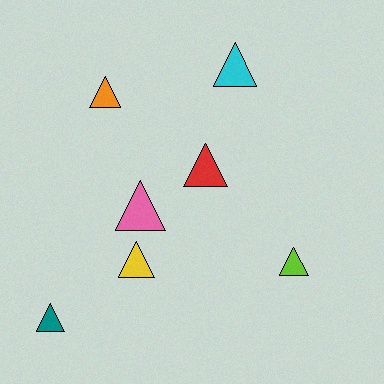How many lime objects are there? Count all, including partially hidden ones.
There is 1 lime object.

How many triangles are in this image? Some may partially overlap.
There are 7 triangles.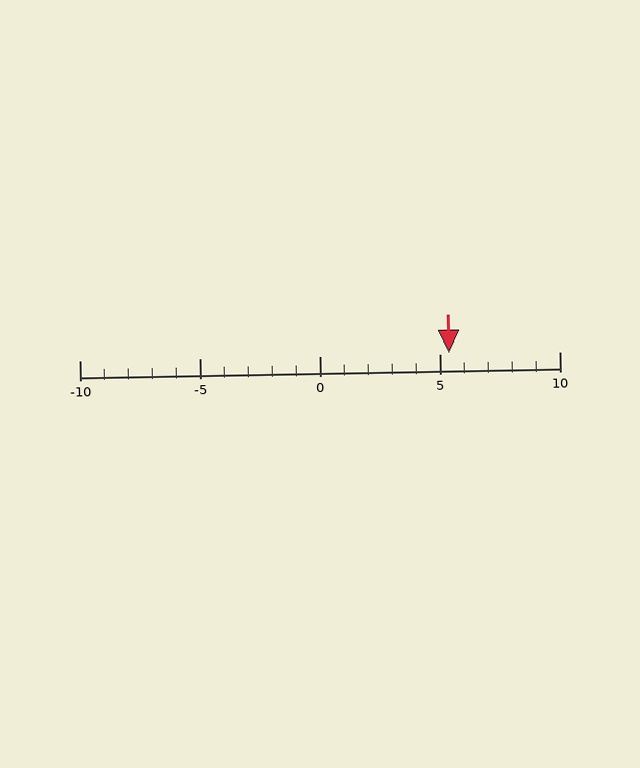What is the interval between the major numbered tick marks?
The major tick marks are spaced 5 units apart.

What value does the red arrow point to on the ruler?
The red arrow points to approximately 5.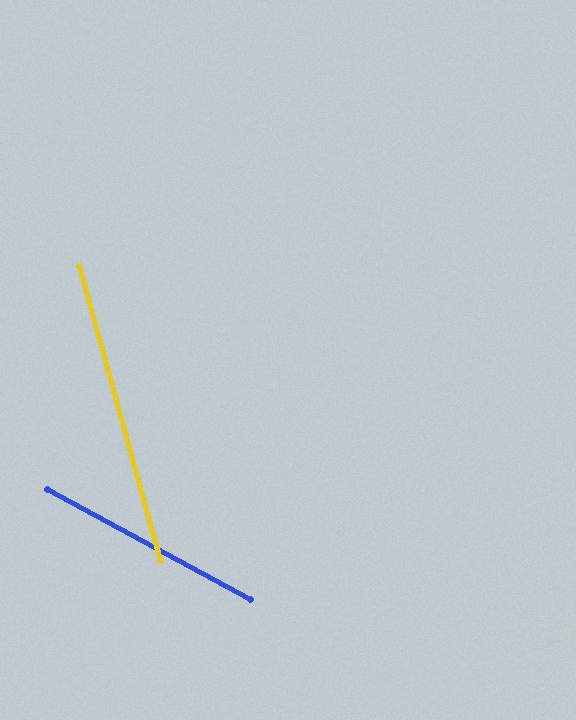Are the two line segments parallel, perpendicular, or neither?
Neither parallel nor perpendicular — they differ by about 46°.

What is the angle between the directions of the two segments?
Approximately 46 degrees.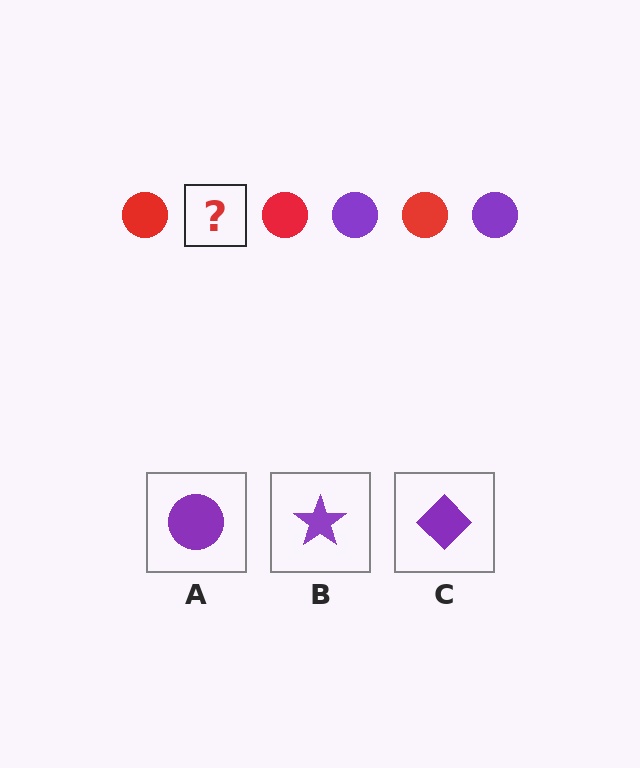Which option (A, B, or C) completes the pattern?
A.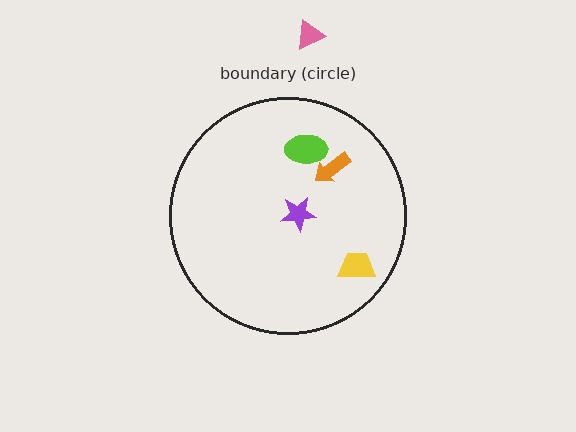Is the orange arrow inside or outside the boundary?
Inside.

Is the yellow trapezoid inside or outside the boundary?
Inside.